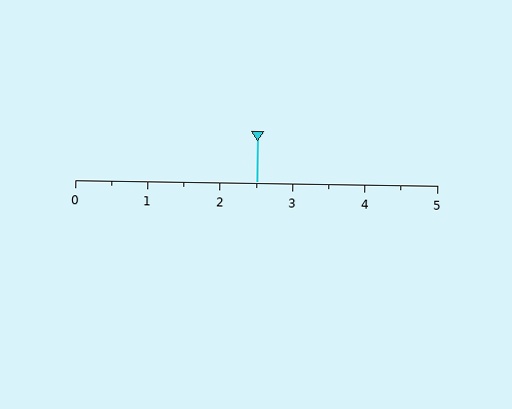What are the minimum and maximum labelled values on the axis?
The axis runs from 0 to 5.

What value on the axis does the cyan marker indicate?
The marker indicates approximately 2.5.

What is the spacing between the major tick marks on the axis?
The major ticks are spaced 1 apart.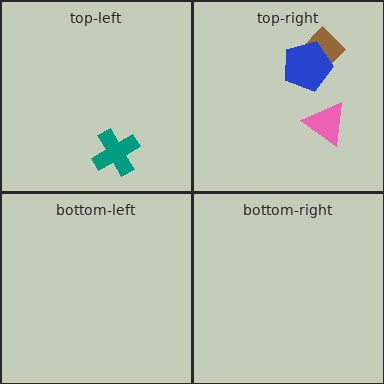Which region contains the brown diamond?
The top-right region.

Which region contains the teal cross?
The top-left region.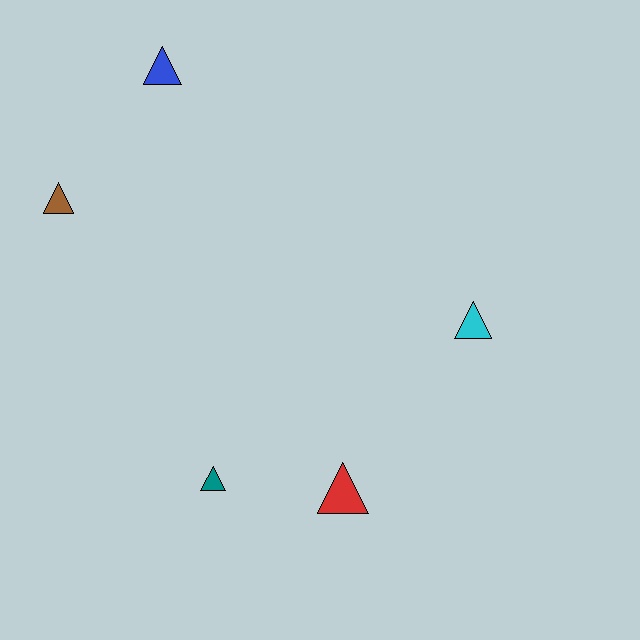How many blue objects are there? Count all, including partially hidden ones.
There is 1 blue object.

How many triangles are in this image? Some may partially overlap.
There are 5 triangles.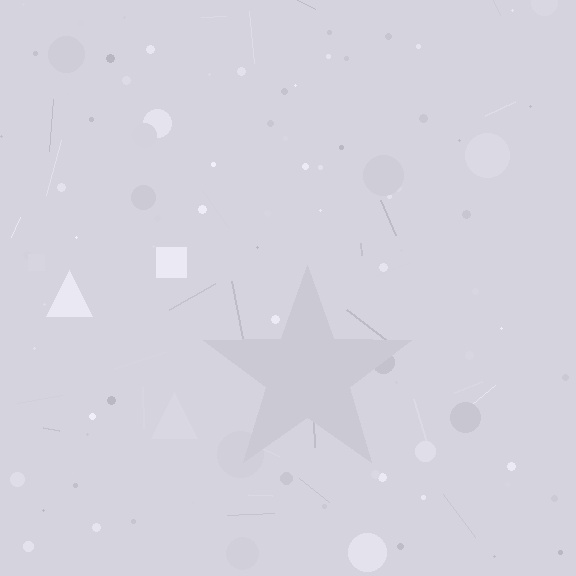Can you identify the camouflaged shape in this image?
The camouflaged shape is a star.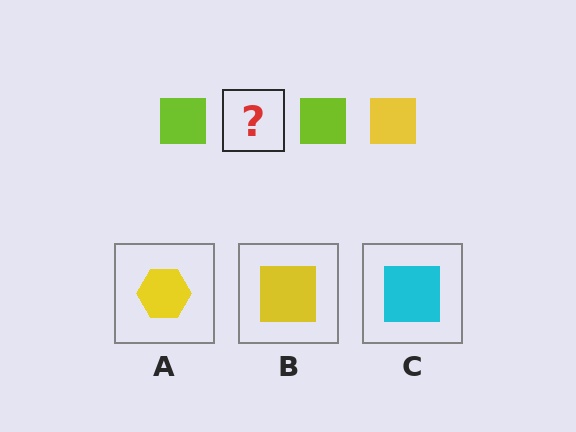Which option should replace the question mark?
Option B.